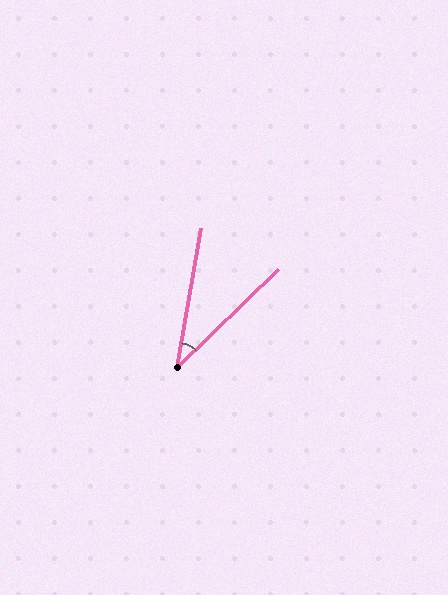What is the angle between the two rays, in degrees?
Approximately 36 degrees.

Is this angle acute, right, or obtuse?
It is acute.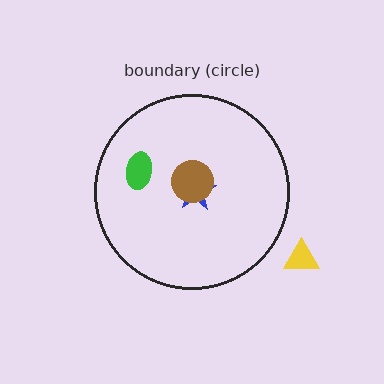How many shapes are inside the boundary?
3 inside, 1 outside.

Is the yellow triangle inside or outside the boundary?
Outside.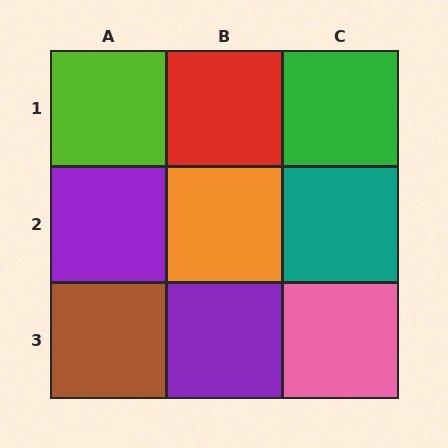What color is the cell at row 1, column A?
Lime.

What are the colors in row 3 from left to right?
Brown, purple, pink.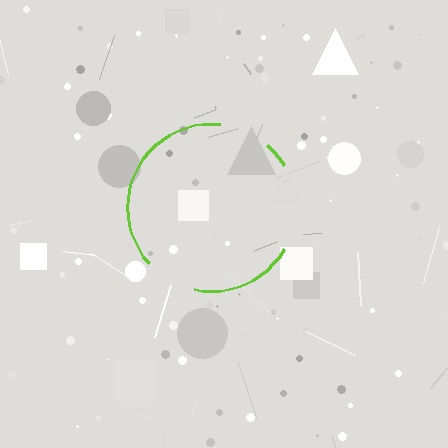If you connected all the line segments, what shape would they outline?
They would outline a circle.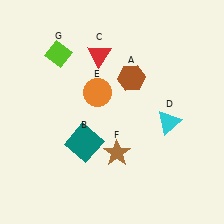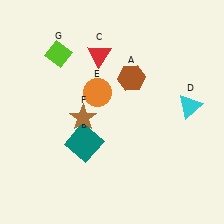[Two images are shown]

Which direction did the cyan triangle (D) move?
The cyan triangle (D) moved right.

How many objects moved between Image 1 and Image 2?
2 objects moved between the two images.